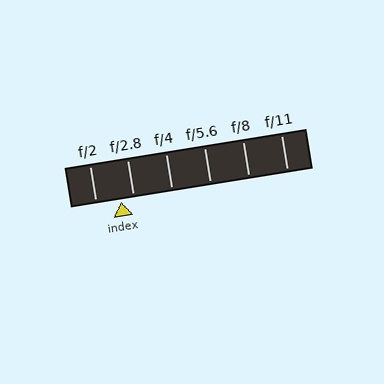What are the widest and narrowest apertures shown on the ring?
The widest aperture shown is f/2 and the narrowest is f/11.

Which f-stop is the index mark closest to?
The index mark is closest to f/2.8.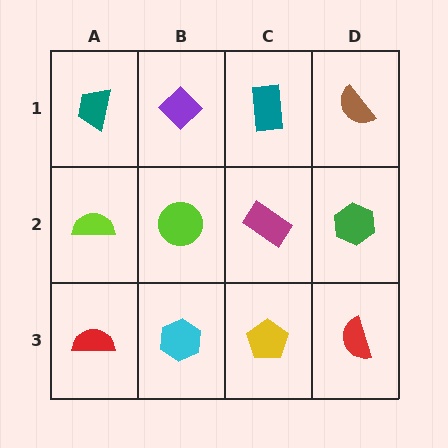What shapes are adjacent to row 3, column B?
A lime circle (row 2, column B), a red semicircle (row 3, column A), a yellow pentagon (row 3, column C).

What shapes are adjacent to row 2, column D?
A brown semicircle (row 1, column D), a red semicircle (row 3, column D), a magenta rectangle (row 2, column C).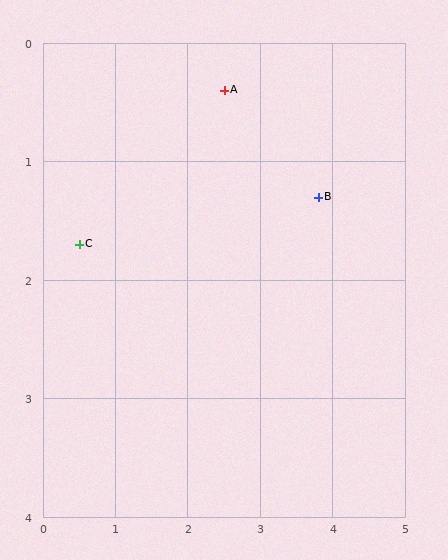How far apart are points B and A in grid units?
Points B and A are about 1.6 grid units apart.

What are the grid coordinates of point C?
Point C is at approximately (0.5, 1.7).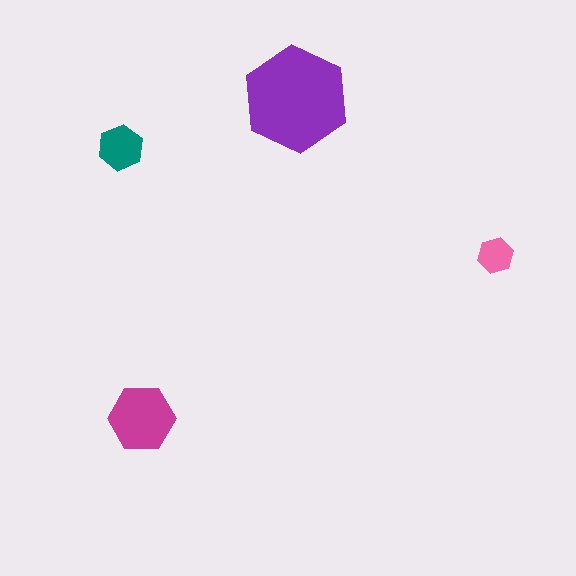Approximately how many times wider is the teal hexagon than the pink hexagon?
About 1.5 times wider.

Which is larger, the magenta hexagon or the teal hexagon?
The magenta one.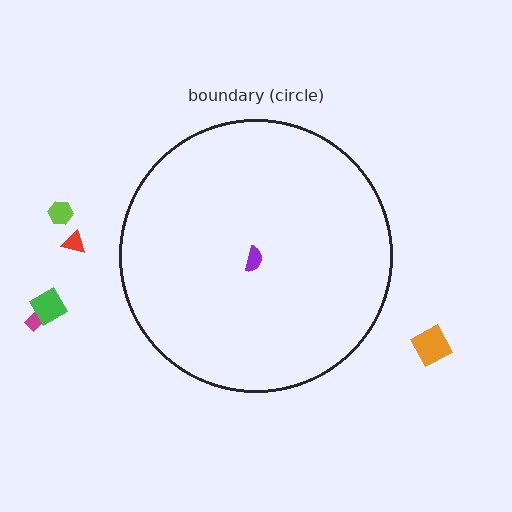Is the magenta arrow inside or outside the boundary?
Outside.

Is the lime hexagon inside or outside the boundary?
Outside.